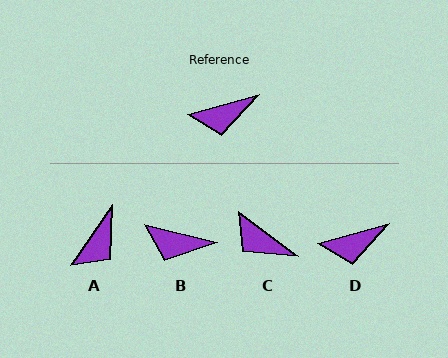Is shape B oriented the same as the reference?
No, it is off by about 29 degrees.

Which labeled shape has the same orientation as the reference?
D.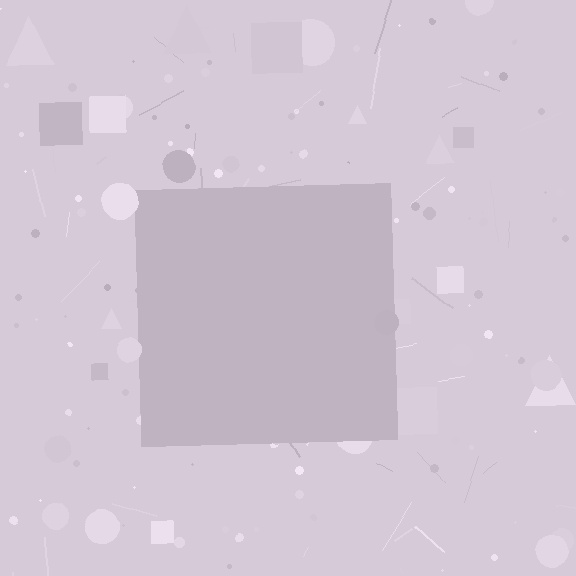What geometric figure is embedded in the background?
A square is embedded in the background.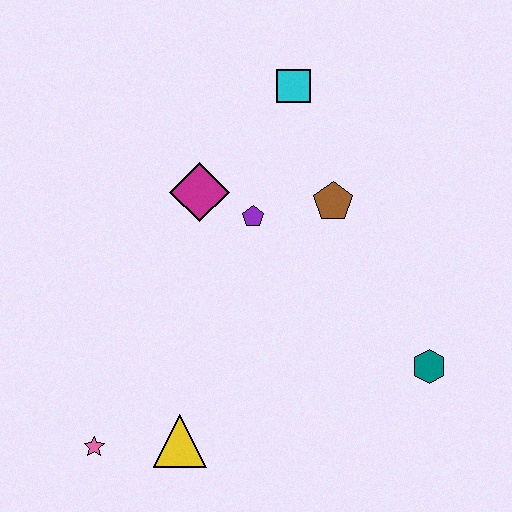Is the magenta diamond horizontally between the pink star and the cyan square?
Yes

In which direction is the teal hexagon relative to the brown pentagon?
The teal hexagon is below the brown pentagon.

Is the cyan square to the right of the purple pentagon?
Yes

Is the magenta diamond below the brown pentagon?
No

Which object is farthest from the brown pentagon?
The pink star is farthest from the brown pentagon.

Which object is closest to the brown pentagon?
The purple pentagon is closest to the brown pentagon.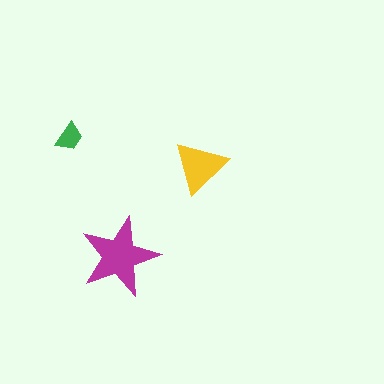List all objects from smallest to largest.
The green trapezoid, the yellow triangle, the magenta star.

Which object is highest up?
The green trapezoid is topmost.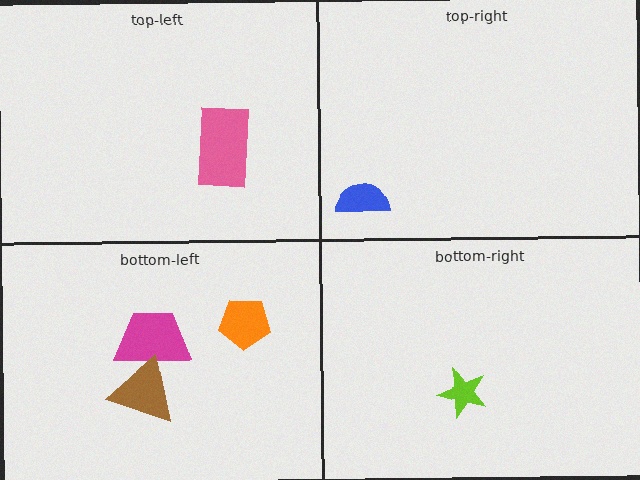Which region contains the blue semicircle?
The top-right region.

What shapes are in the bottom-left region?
The magenta trapezoid, the orange pentagon, the brown triangle.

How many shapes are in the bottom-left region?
3.